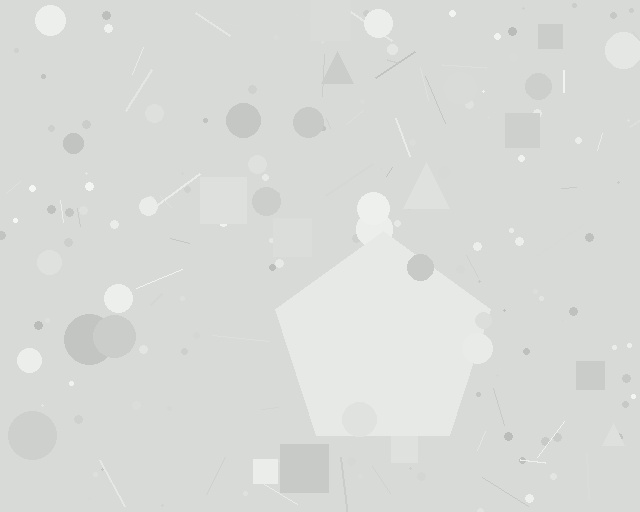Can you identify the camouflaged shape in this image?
The camouflaged shape is a pentagon.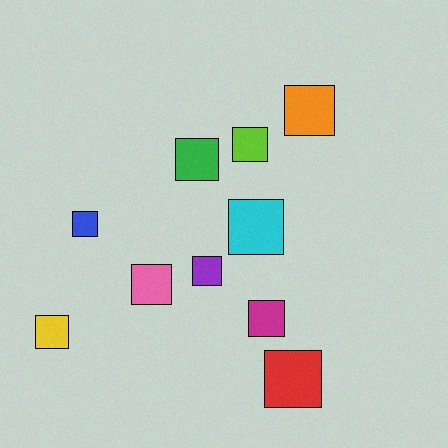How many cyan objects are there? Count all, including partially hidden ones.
There is 1 cyan object.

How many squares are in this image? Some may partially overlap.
There are 10 squares.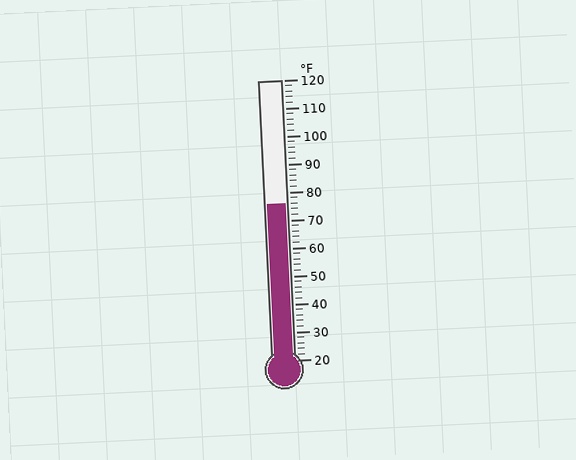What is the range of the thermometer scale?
The thermometer scale ranges from 20°F to 120°F.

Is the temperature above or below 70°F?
The temperature is above 70°F.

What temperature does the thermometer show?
The thermometer shows approximately 76°F.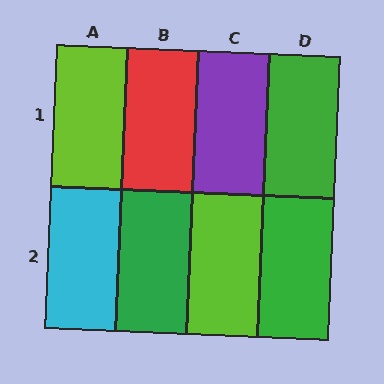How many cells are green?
3 cells are green.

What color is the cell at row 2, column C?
Lime.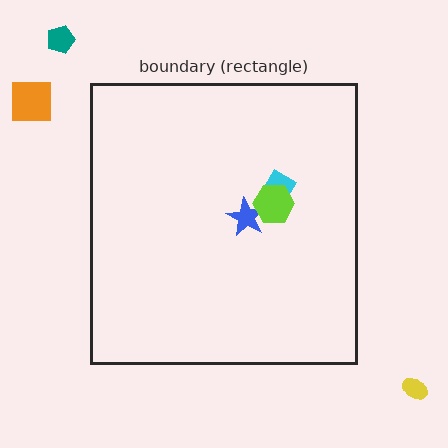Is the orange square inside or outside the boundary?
Outside.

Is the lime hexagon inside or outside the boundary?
Inside.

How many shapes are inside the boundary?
3 inside, 3 outside.